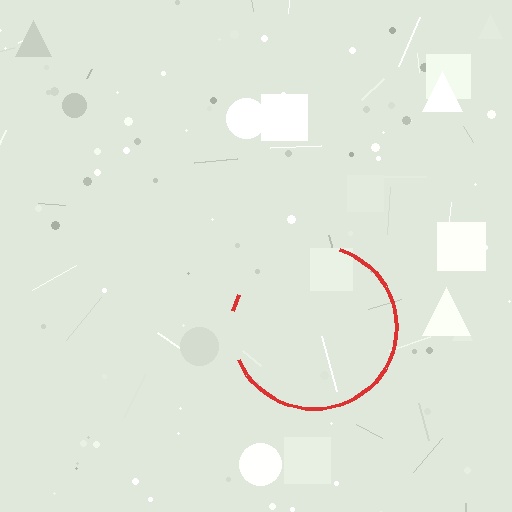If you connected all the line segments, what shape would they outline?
They would outline a circle.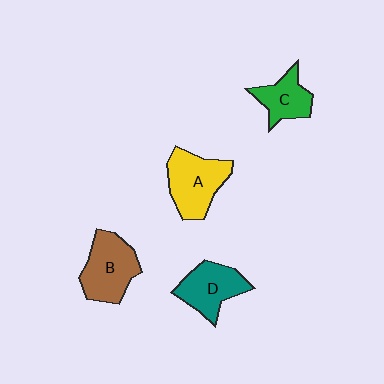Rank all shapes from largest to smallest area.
From largest to smallest: A (yellow), B (brown), D (teal), C (green).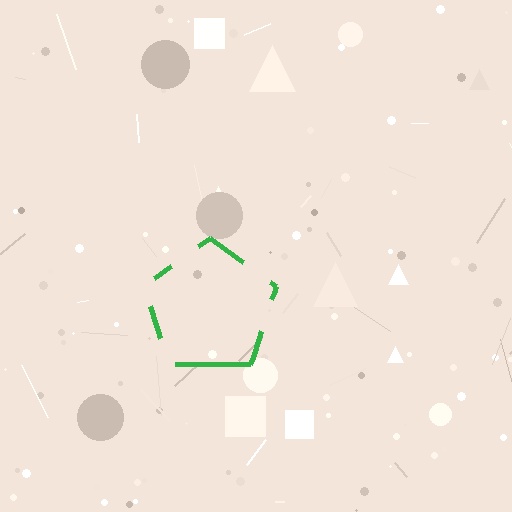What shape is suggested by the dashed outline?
The dashed outline suggests a pentagon.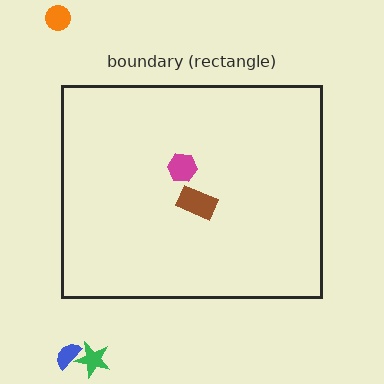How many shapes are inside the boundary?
2 inside, 3 outside.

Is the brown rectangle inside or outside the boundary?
Inside.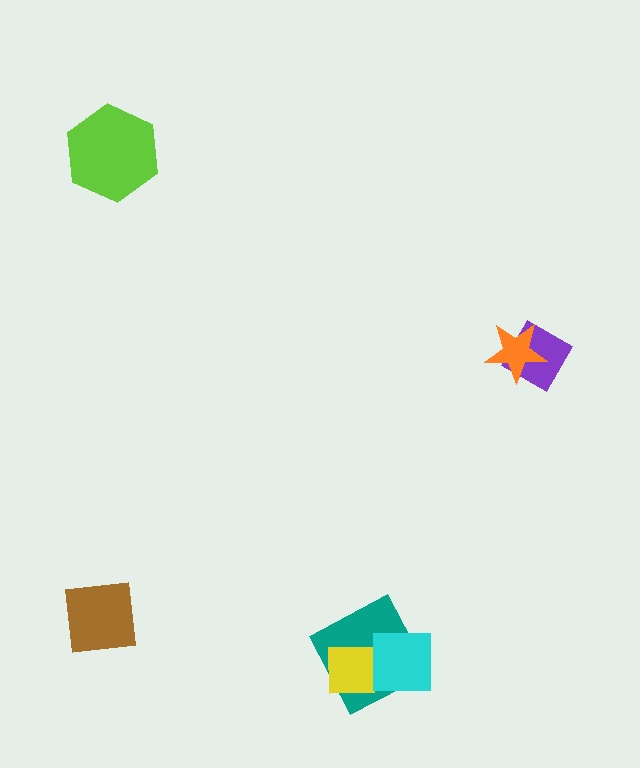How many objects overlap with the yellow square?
2 objects overlap with the yellow square.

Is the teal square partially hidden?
Yes, it is partially covered by another shape.